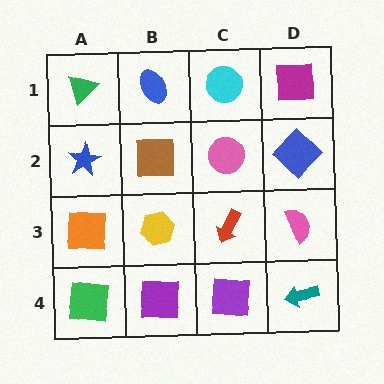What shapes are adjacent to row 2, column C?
A cyan circle (row 1, column C), a red arrow (row 3, column C), a brown square (row 2, column B), a blue diamond (row 2, column D).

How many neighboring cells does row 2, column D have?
3.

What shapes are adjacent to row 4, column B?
A yellow hexagon (row 3, column B), a green square (row 4, column A), a purple square (row 4, column C).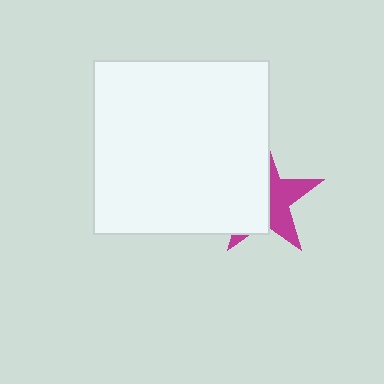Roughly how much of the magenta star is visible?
A small part of it is visible (roughly 44%).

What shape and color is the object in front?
The object in front is a white rectangle.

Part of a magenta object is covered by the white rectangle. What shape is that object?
It is a star.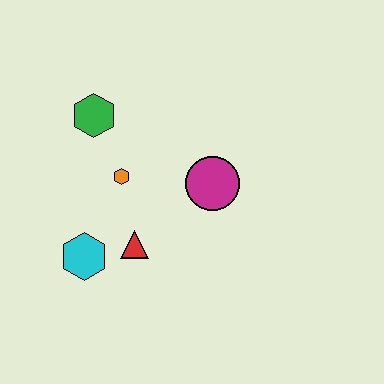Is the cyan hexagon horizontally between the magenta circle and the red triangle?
No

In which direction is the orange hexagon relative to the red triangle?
The orange hexagon is above the red triangle.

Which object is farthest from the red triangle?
The green hexagon is farthest from the red triangle.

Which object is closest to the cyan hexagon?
The red triangle is closest to the cyan hexagon.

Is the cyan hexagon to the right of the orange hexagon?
No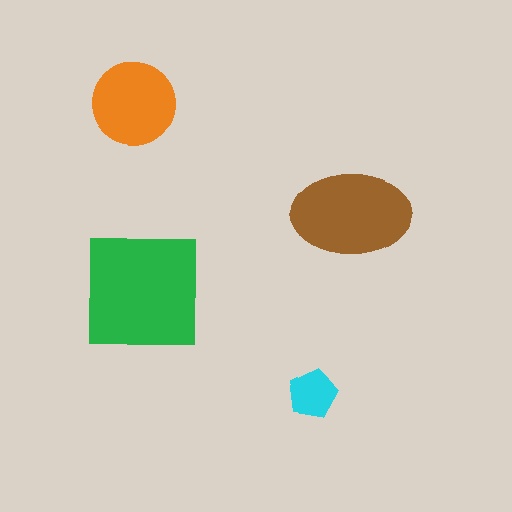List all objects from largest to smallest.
The green square, the brown ellipse, the orange circle, the cyan pentagon.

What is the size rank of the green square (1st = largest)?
1st.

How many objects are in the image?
There are 4 objects in the image.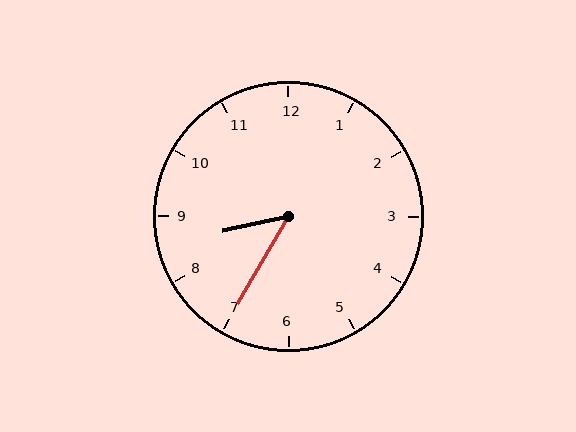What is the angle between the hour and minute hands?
Approximately 48 degrees.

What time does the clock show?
8:35.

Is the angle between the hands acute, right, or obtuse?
It is acute.